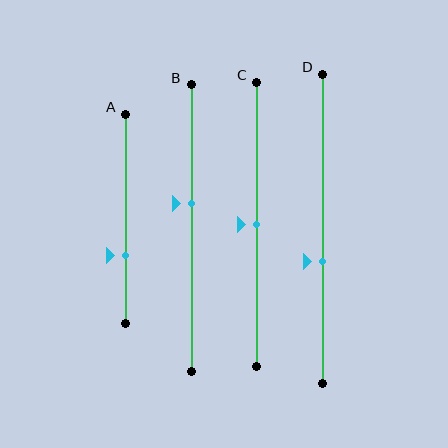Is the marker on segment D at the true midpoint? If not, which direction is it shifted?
No, the marker on segment D is shifted downward by about 11% of the segment length.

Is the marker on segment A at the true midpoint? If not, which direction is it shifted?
No, the marker on segment A is shifted downward by about 17% of the segment length.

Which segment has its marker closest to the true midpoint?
Segment C has its marker closest to the true midpoint.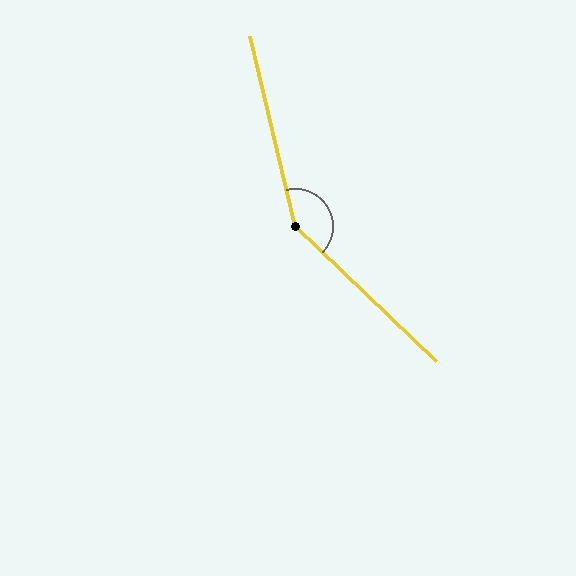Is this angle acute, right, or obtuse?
It is obtuse.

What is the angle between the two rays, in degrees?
Approximately 147 degrees.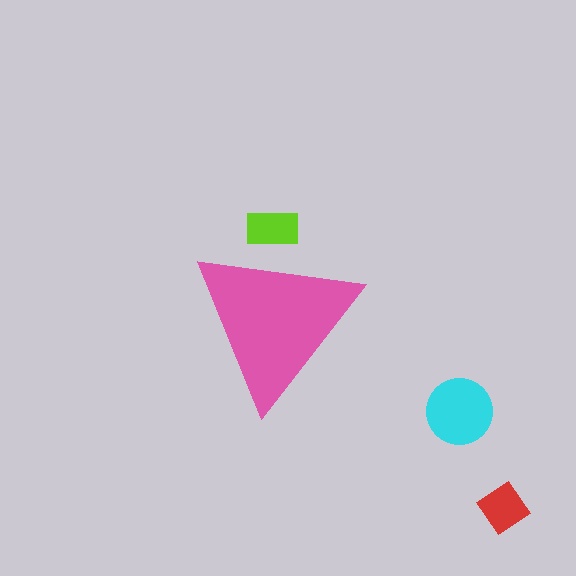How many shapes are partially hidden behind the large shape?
1 shape is partially hidden.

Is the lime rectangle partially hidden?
Yes, the lime rectangle is partially hidden behind the pink triangle.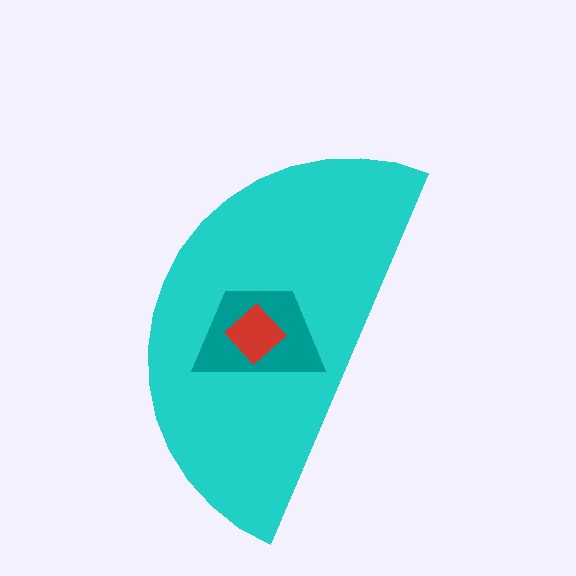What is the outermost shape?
The cyan semicircle.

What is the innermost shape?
The red diamond.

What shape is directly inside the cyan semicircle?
The teal trapezoid.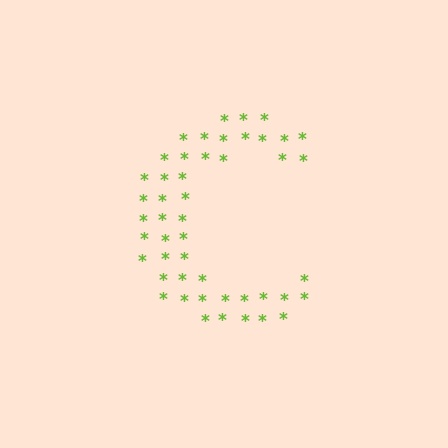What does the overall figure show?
The overall figure shows the letter C.